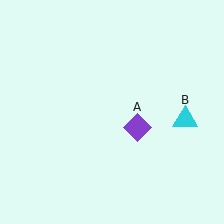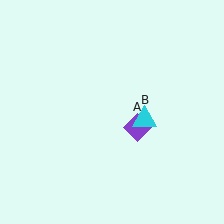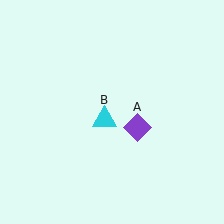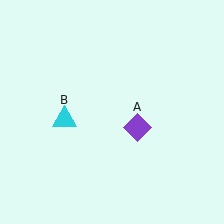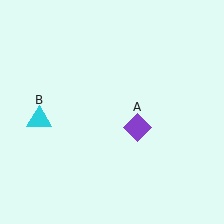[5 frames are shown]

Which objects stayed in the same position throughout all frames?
Purple diamond (object A) remained stationary.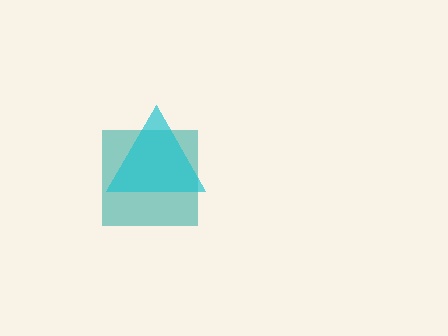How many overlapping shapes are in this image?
There are 2 overlapping shapes in the image.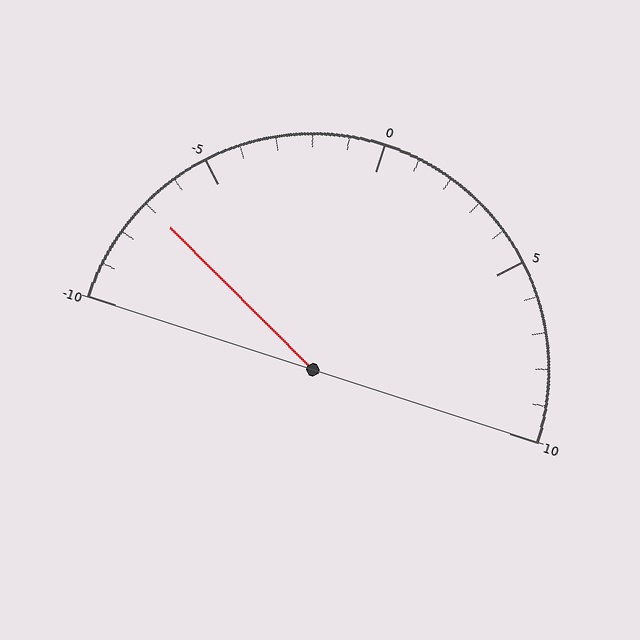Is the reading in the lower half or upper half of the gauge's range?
The reading is in the lower half of the range (-10 to 10).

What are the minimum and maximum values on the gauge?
The gauge ranges from -10 to 10.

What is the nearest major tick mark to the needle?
The nearest major tick mark is -5.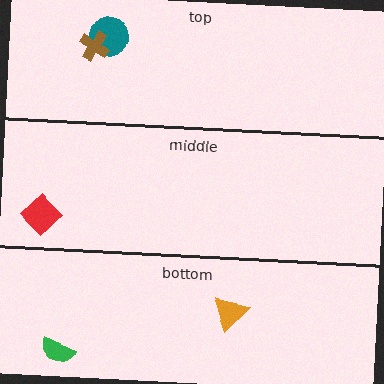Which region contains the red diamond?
The middle region.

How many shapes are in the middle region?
1.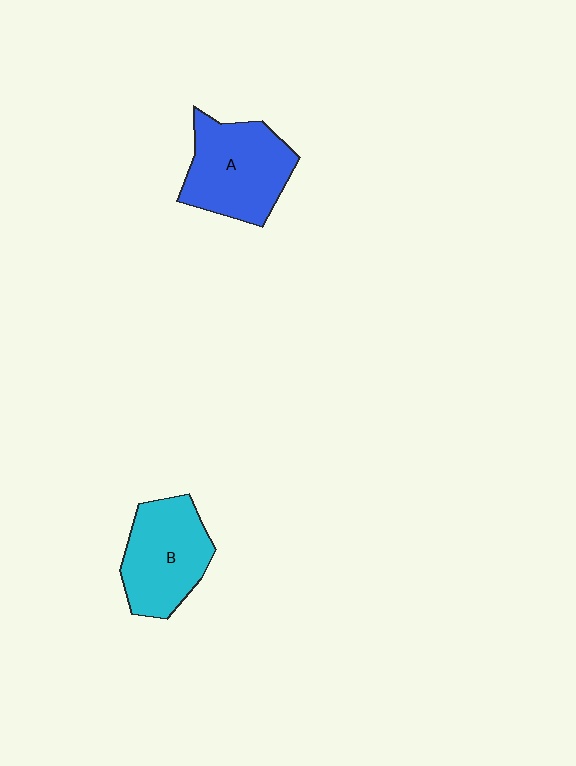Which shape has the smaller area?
Shape B (cyan).